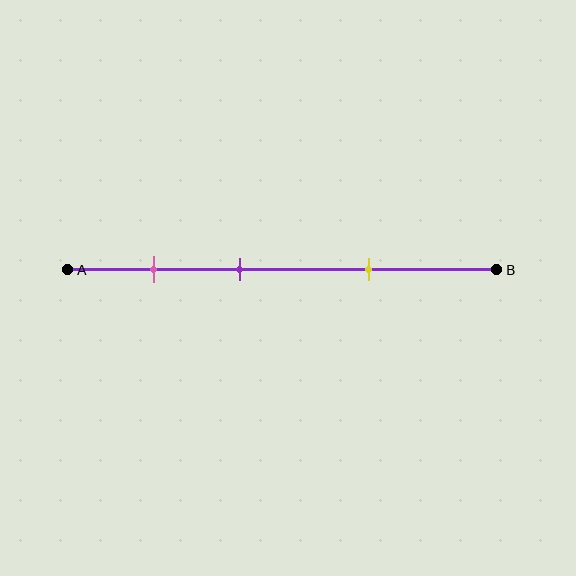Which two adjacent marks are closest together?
The pink and purple marks are the closest adjacent pair.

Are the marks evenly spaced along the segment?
Yes, the marks are approximately evenly spaced.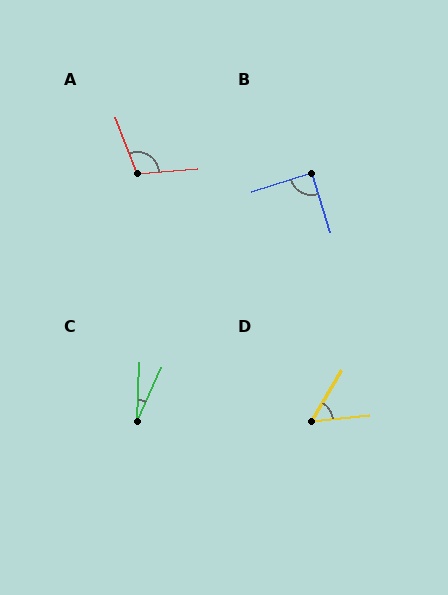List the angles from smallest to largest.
C (22°), D (53°), B (90°), A (106°).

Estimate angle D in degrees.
Approximately 53 degrees.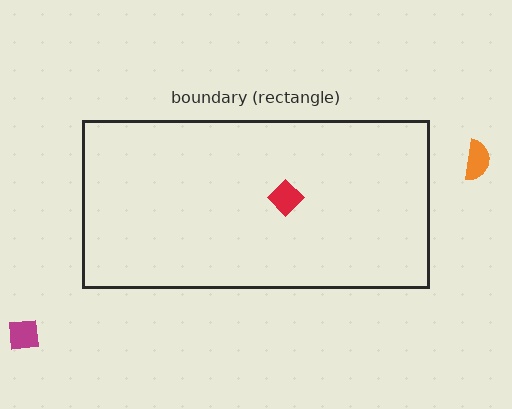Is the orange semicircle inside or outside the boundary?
Outside.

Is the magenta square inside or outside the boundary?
Outside.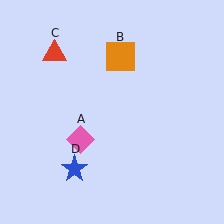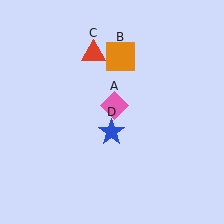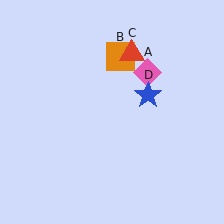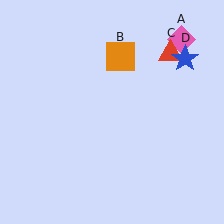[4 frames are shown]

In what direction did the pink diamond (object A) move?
The pink diamond (object A) moved up and to the right.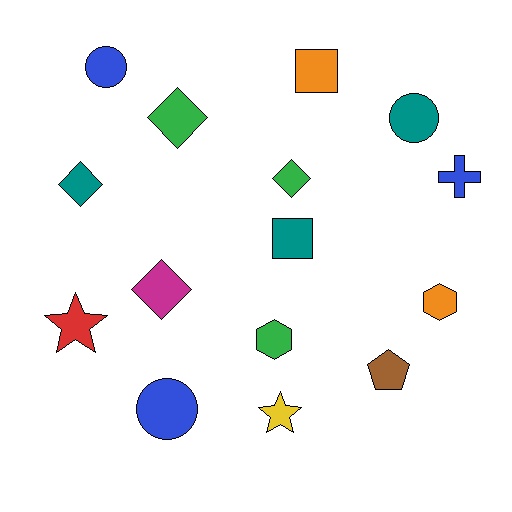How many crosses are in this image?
There is 1 cross.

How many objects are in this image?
There are 15 objects.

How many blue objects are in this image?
There are 3 blue objects.